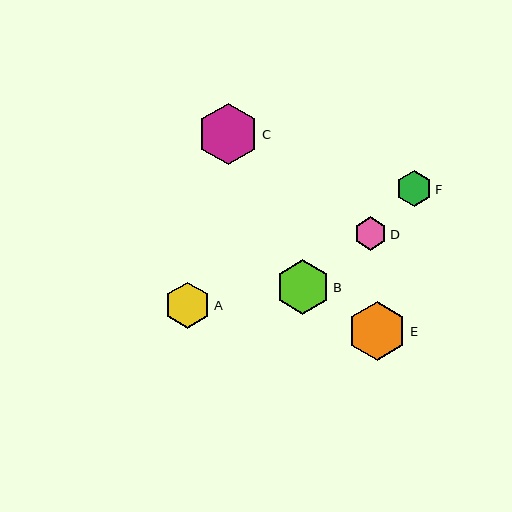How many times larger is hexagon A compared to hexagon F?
Hexagon A is approximately 1.3 times the size of hexagon F.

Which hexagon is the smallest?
Hexagon D is the smallest with a size of approximately 33 pixels.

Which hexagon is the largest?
Hexagon C is the largest with a size of approximately 61 pixels.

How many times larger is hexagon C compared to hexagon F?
Hexagon C is approximately 1.7 times the size of hexagon F.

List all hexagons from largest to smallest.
From largest to smallest: C, E, B, A, F, D.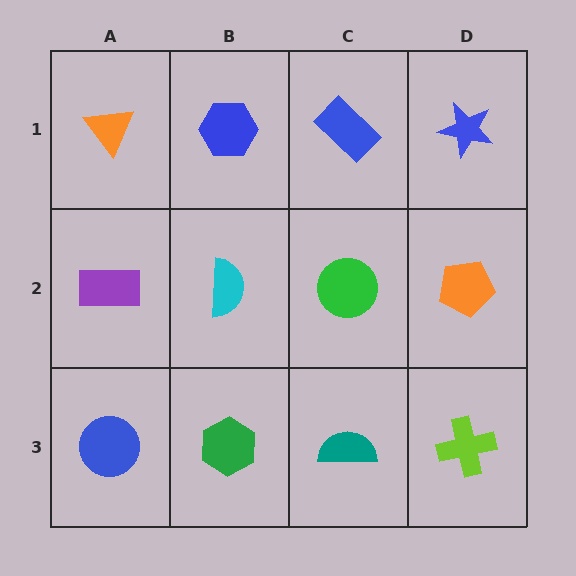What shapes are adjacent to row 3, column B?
A cyan semicircle (row 2, column B), a blue circle (row 3, column A), a teal semicircle (row 3, column C).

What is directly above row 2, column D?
A blue star.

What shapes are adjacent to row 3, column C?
A green circle (row 2, column C), a green hexagon (row 3, column B), a lime cross (row 3, column D).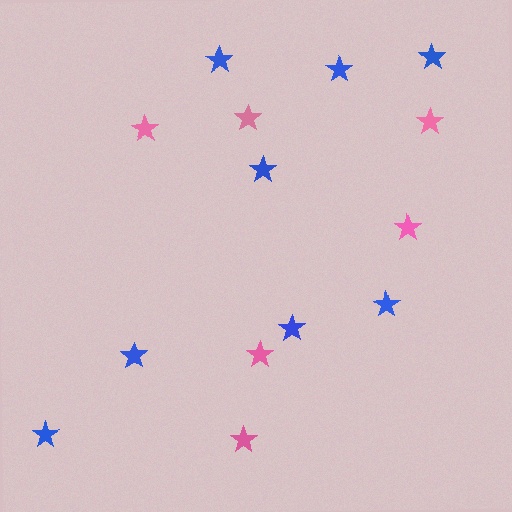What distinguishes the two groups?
There are 2 groups: one group of blue stars (8) and one group of pink stars (6).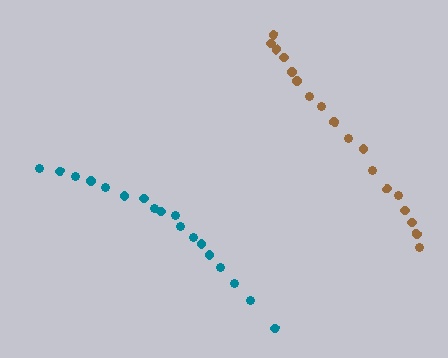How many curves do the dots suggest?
There are 2 distinct paths.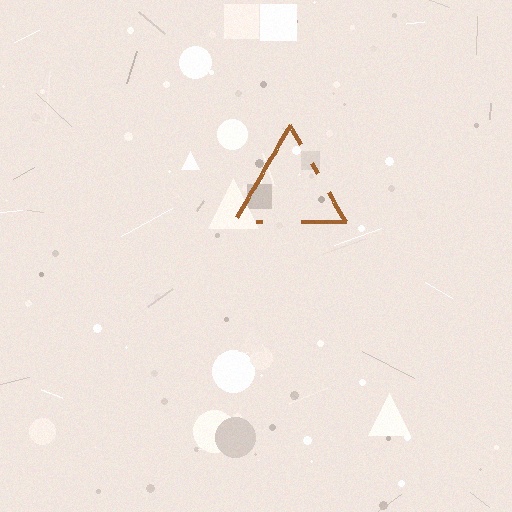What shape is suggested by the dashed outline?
The dashed outline suggests a triangle.